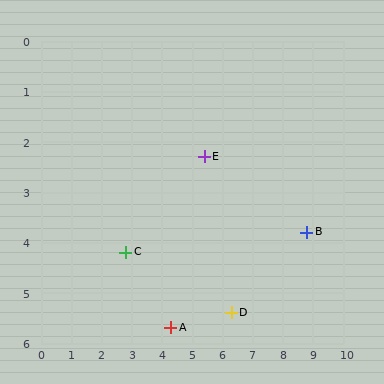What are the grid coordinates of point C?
Point C is at approximately (2.8, 4.2).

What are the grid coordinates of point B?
Point B is at approximately (8.8, 3.8).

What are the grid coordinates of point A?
Point A is at approximately (4.3, 5.7).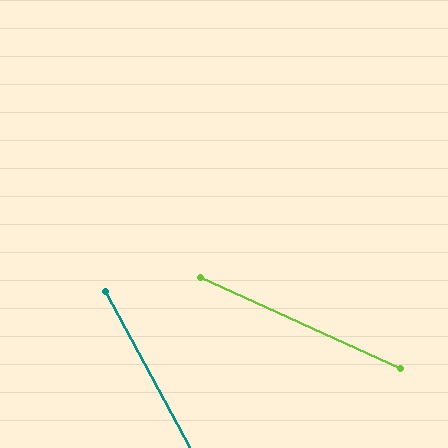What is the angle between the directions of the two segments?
Approximately 37 degrees.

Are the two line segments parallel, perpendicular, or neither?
Neither parallel nor perpendicular — they differ by about 37°.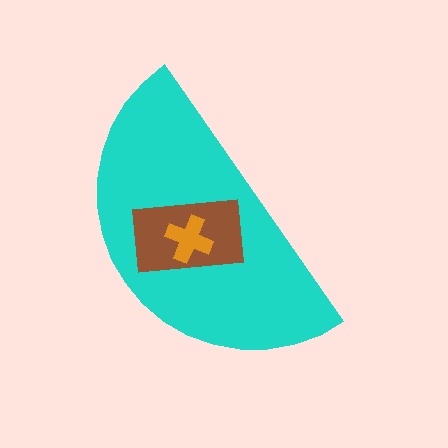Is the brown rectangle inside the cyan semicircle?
Yes.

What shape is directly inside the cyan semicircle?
The brown rectangle.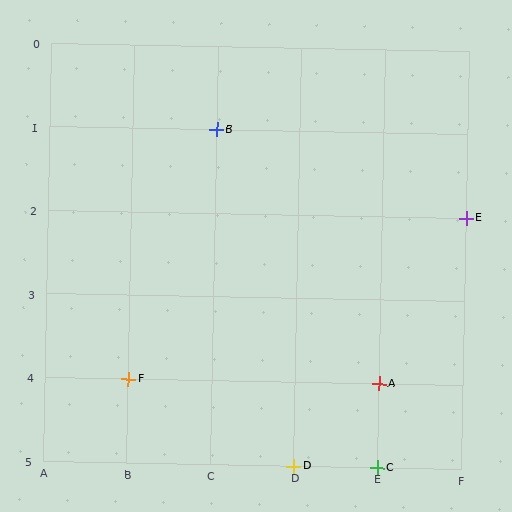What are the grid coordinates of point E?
Point E is at grid coordinates (F, 2).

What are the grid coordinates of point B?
Point B is at grid coordinates (C, 1).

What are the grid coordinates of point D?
Point D is at grid coordinates (D, 5).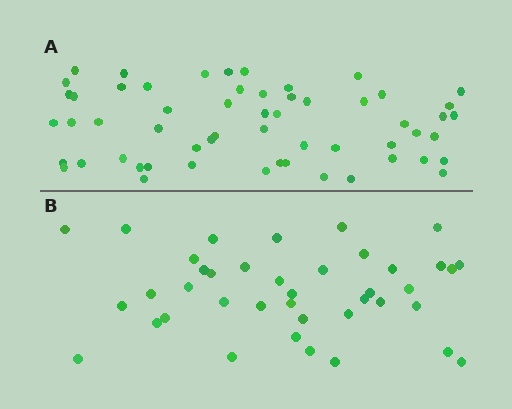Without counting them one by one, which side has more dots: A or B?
Region A (the top region) has more dots.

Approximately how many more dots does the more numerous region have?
Region A has approximately 15 more dots than region B.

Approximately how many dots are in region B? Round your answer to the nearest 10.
About 40 dots.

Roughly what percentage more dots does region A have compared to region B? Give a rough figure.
About 40% more.